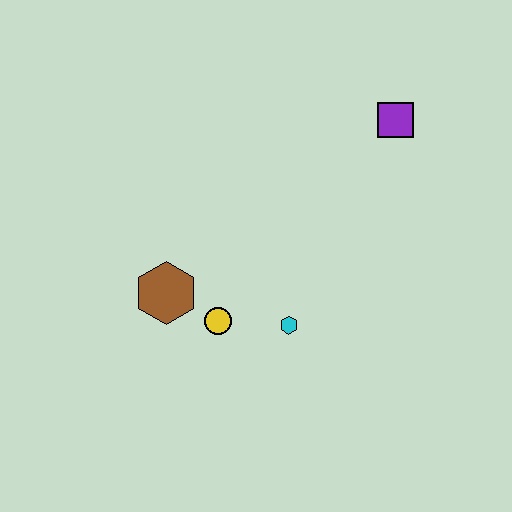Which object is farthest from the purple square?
The brown hexagon is farthest from the purple square.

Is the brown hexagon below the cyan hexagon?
No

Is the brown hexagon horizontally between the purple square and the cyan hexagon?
No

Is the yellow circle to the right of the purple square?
No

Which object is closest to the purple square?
The cyan hexagon is closest to the purple square.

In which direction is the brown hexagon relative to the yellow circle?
The brown hexagon is to the left of the yellow circle.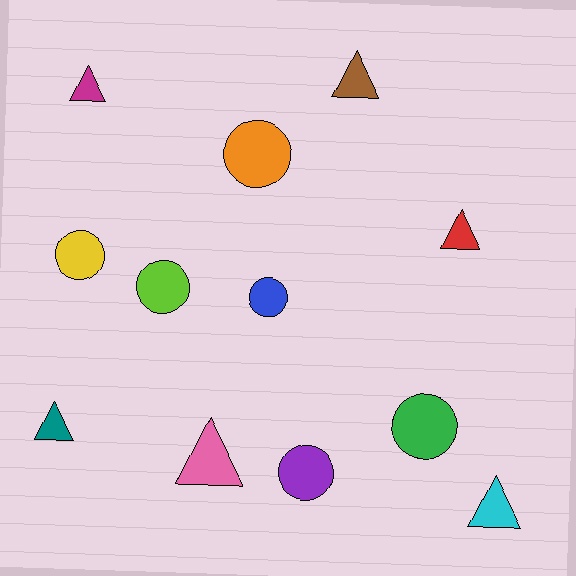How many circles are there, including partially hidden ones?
There are 6 circles.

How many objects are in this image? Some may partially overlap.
There are 12 objects.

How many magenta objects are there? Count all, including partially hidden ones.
There is 1 magenta object.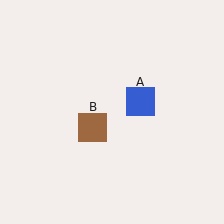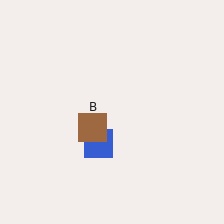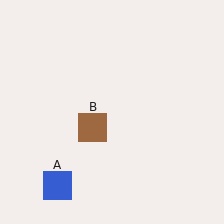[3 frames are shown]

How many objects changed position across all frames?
1 object changed position: blue square (object A).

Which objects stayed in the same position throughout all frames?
Brown square (object B) remained stationary.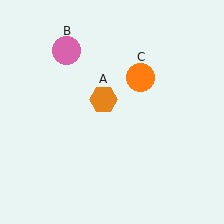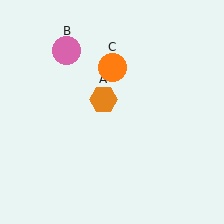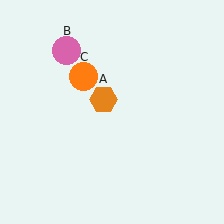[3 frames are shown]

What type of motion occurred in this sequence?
The orange circle (object C) rotated counterclockwise around the center of the scene.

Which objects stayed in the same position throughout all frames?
Orange hexagon (object A) and pink circle (object B) remained stationary.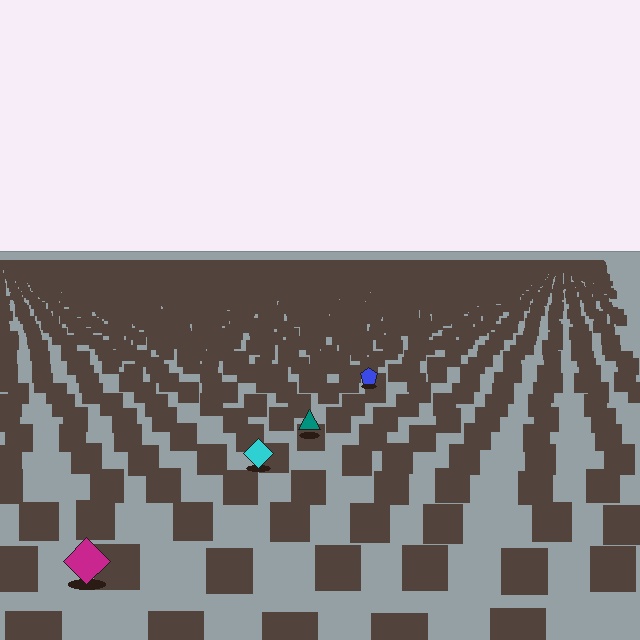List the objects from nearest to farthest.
From nearest to farthest: the magenta diamond, the cyan diamond, the teal triangle, the blue pentagon.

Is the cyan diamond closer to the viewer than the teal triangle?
Yes. The cyan diamond is closer — you can tell from the texture gradient: the ground texture is coarser near it.